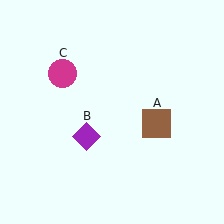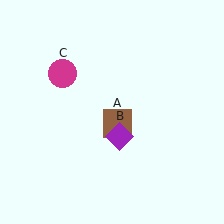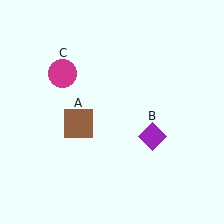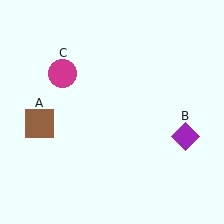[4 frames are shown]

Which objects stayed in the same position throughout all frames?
Magenta circle (object C) remained stationary.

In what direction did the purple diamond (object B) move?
The purple diamond (object B) moved right.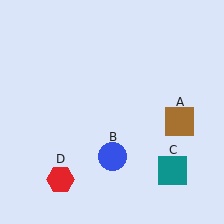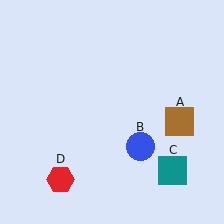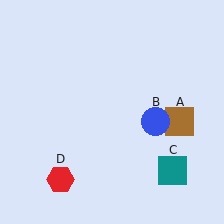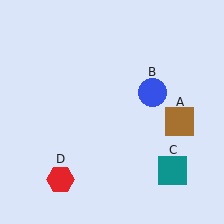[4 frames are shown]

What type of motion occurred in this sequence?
The blue circle (object B) rotated counterclockwise around the center of the scene.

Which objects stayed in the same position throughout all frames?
Brown square (object A) and teal square (object C) and red hexagon (object D) remained stationary.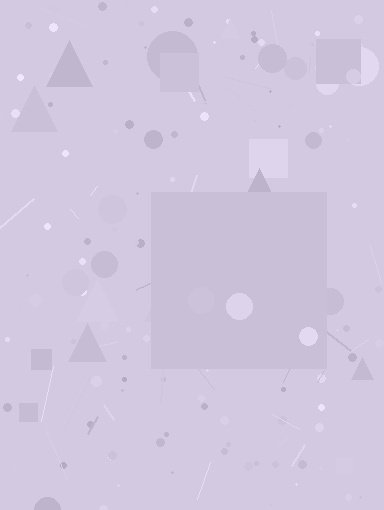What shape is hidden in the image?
A square is hidden in the image.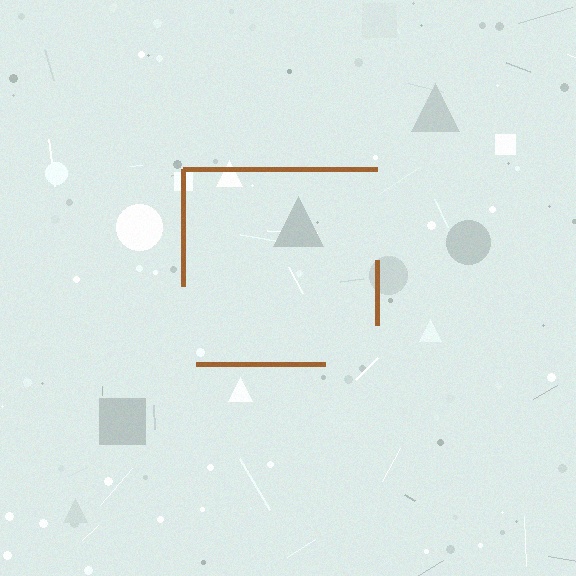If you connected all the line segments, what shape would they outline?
They would outline a square.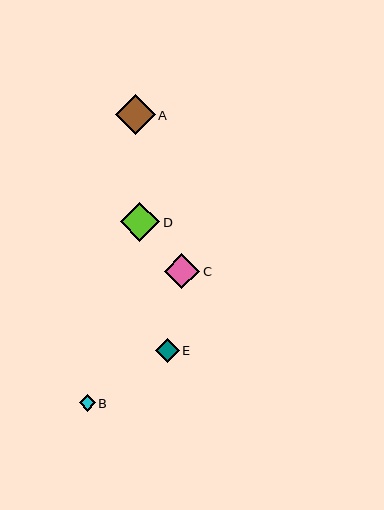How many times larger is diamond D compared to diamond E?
Diamond D is approximately 1.7 times the size of diamond E.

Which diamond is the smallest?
Diamond B is the smallest with a size of approximately 16 pixels.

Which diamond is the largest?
Diamond A is the largest with a size of approximately 40 pixels.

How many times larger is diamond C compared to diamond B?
Diamond C is approximately 2.2 times the size of diamond B.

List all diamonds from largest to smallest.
From largest to smallest: A, D, C, E, B.